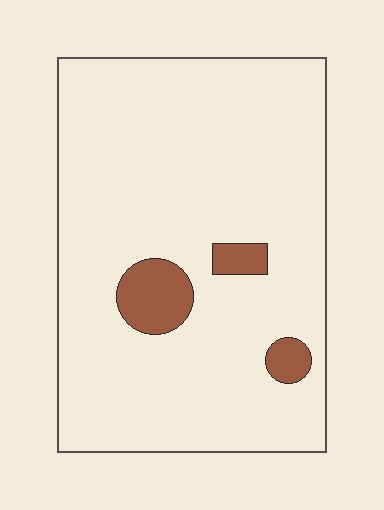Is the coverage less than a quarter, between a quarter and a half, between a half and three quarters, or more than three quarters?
Less than a quarter.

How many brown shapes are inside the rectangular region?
3.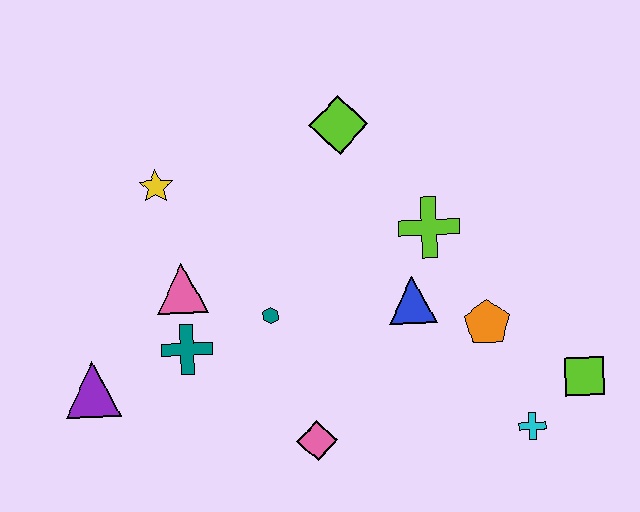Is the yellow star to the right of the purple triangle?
Yes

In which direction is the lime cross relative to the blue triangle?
The lime cross is above the blue triangle.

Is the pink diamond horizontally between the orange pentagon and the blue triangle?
No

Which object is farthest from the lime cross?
The purple triangle is farthest from the lime cross.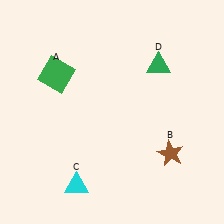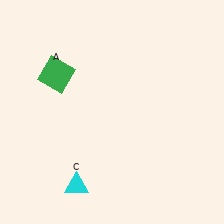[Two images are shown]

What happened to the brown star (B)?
The brown star (B) was removed in Image 2. It was in the bottom-right area of Image 1.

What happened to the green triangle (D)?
The green triangle (D) was removed in Image 2. It was in the top-right area of Image 1.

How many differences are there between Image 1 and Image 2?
There are 2 differences between the two images.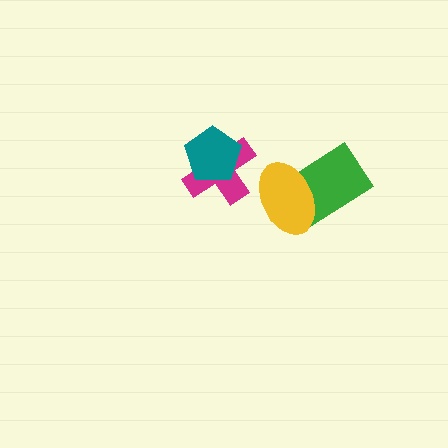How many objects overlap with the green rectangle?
1 object overlaps with the green rectangle.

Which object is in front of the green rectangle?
The yellow ellipse is in front of the green rectangle.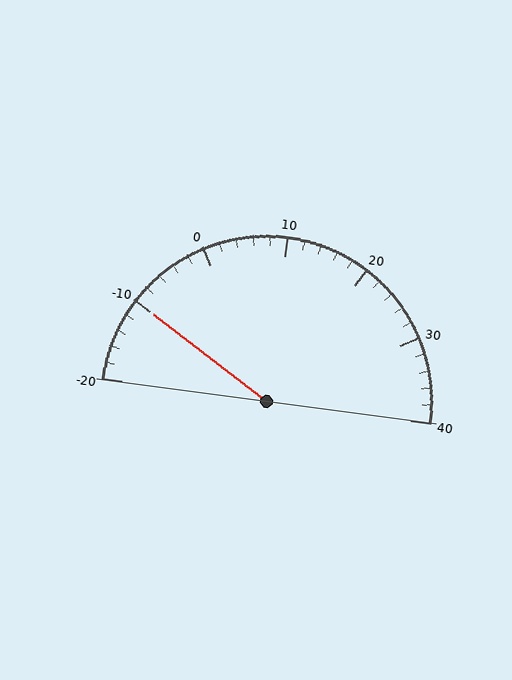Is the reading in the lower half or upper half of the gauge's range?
The reading is in the lower half of the range (-20 to 40).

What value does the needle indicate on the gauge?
The needle indicates approximately -10.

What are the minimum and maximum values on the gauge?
The gauge ranges from -20 to 40.